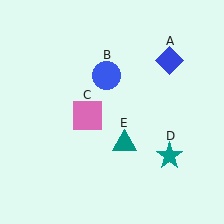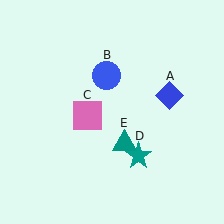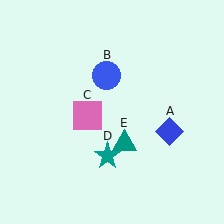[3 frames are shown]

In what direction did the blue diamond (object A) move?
The blue diamond (object A) moved down.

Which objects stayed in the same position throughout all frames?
Blue circle (object B) and pink square (object C) and teal triangle (object E) remained stationary.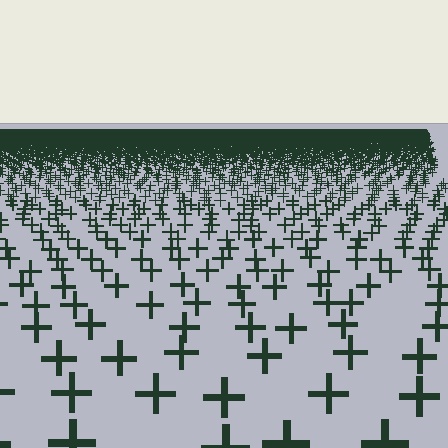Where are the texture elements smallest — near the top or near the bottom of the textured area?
Near the top.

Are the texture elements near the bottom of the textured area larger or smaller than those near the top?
Larger. Near the bottom, elements are closer to the viewer and appear at a bigger on-screen size.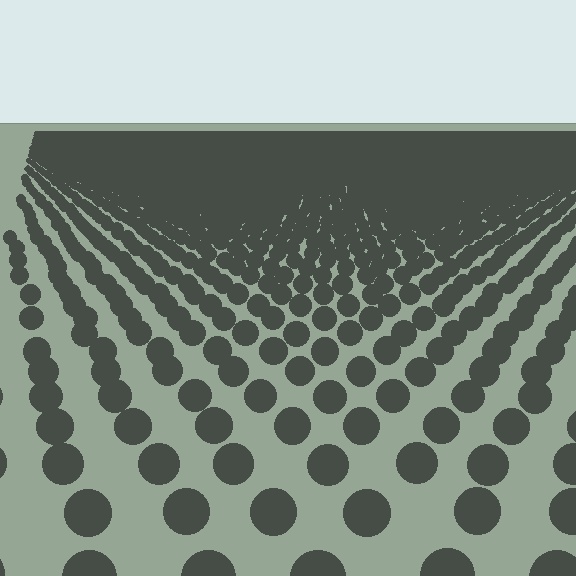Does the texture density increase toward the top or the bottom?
Density increases toward the top.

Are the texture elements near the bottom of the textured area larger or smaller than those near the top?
Larger. Near the bottom, elements are closer to the viewer and appear at a bigger on-screen size.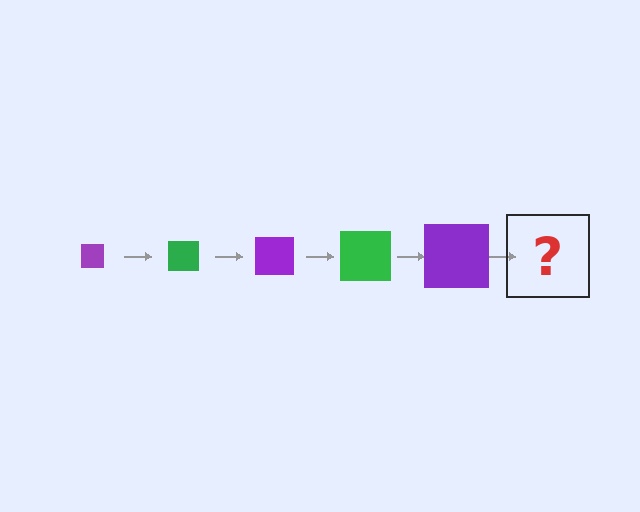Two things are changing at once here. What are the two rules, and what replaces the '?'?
The two rules are that the square grows larger each step and the color cycles through purple and green. The '?' should be a green square, larger than the previous one.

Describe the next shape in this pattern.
It should be a green square, larger than the previous one.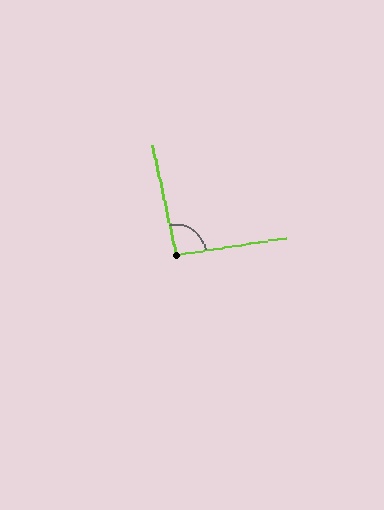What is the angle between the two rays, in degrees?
Approximately 93 degrees.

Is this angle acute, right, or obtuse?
It is approximately a right angle.